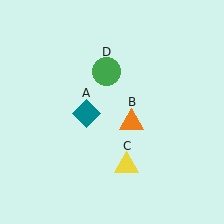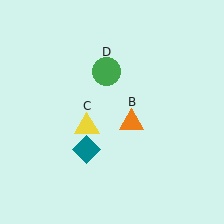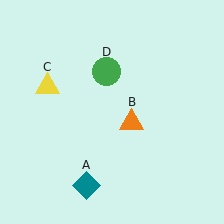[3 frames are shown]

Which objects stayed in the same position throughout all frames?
Orange triangle (object B) and green circle (object D) remained stationary.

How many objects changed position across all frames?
2 objects changed position: teal diamond (object A), yellow triangle (object C).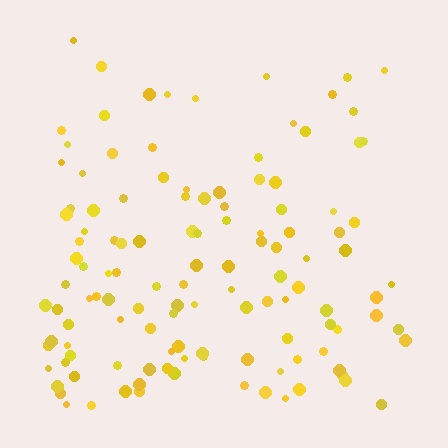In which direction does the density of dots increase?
From top to bottom, with the bottom side densest.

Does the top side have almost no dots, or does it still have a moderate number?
Still a moderate number, just noticeably fewer than the bottom.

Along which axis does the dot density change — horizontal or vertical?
Vertical.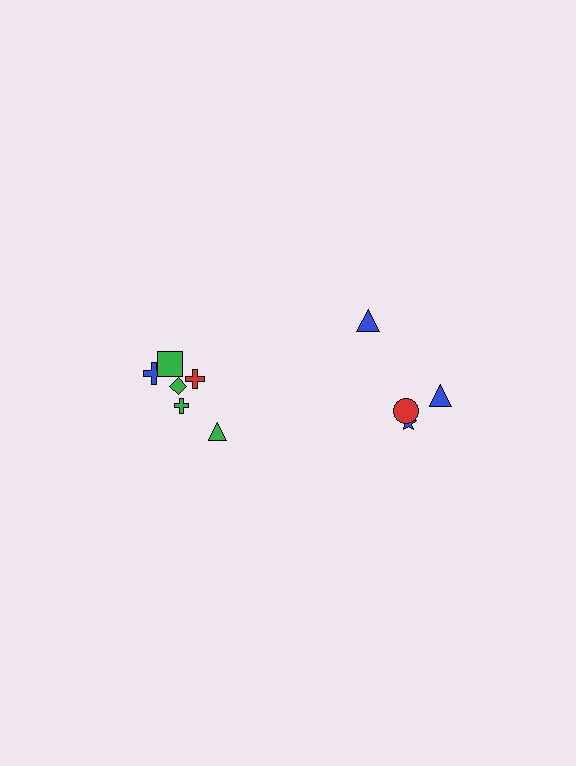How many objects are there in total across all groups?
There are 10 objects.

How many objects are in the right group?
There are 4 objects.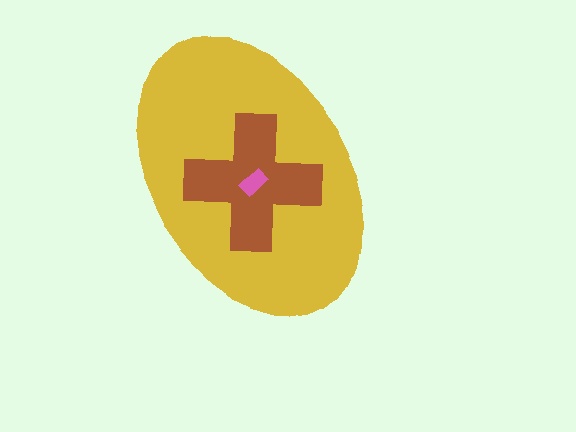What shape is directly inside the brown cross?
The pink rectangle.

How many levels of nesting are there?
3.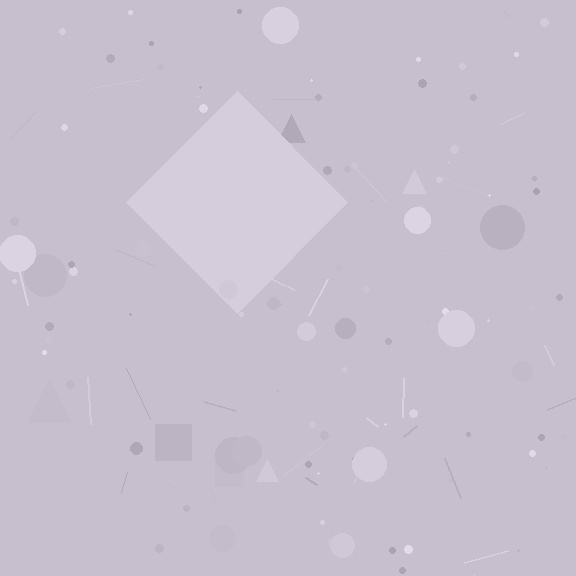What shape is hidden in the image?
A diamond is hidden in the image.